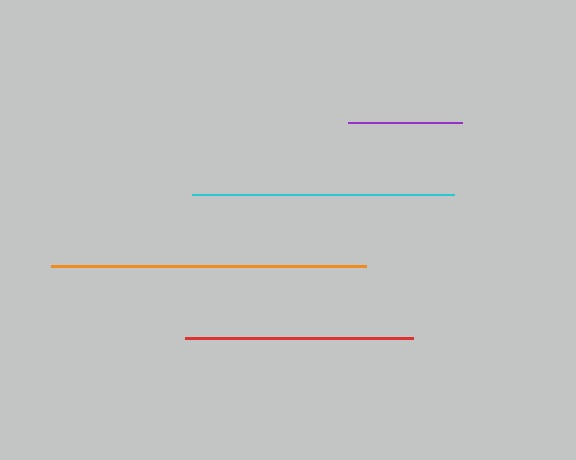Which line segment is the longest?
The orange line is the longest at approximately 315 pixels.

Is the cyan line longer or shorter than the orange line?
The orange line is longer than the cyan line.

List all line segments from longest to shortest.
From longest to shortest: orange, cyan, red, purple.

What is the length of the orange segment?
The orange segment is approximately 315 pixels long.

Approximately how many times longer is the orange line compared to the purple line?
The orange line is approximately 2.8 times the length of the purple line.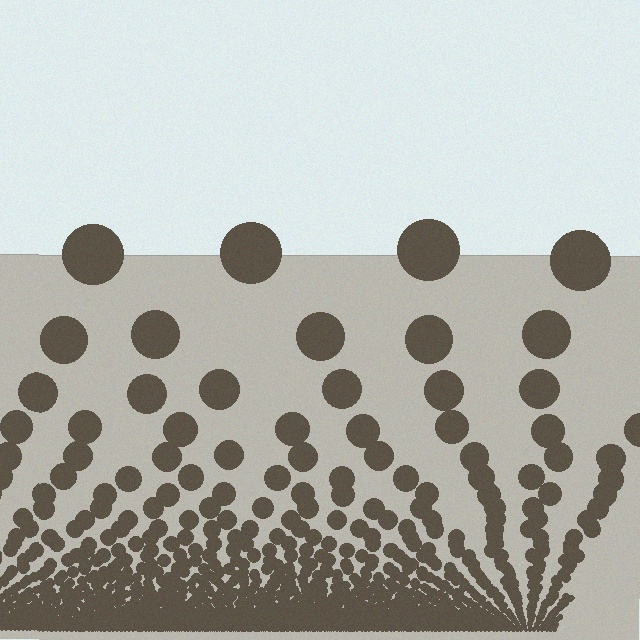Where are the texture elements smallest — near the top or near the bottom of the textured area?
Near the bottom.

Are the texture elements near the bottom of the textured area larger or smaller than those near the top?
Smaller. The gradient is inverted — elements near the bottom are smaller and denser.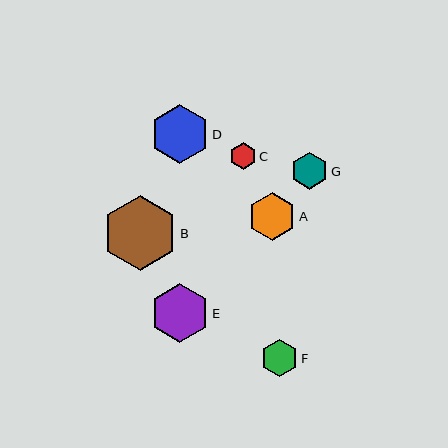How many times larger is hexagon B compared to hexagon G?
Hexagon B is approximately 2.0 times the size of hexagon G.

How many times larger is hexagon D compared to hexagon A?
Hexagon D is approximately 1.2 times the size of hexagon A.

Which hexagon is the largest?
Hexagon B is the largest with a size of approximately 74 pixels.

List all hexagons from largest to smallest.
From largest to smallest: B, E, D, A, F, G, C.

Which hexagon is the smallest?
Hexagon C is the smallest with a size of approximately 26 pixels.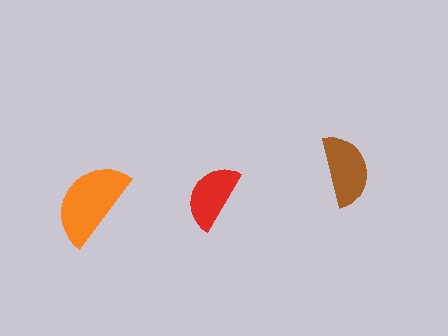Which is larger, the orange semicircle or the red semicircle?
The orange one.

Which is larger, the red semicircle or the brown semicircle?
The brown one.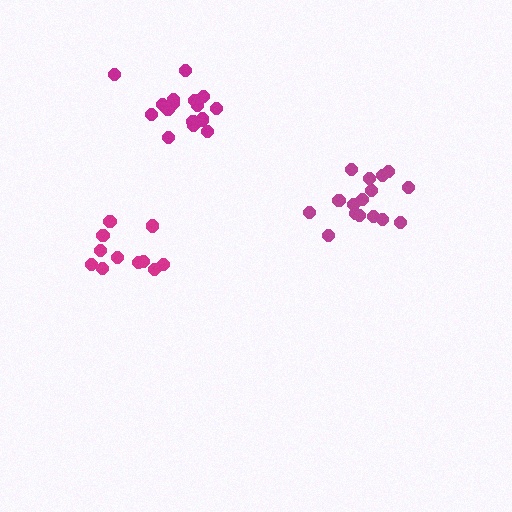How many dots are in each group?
Group 1: 16 dots, Group 2: 11 dots, Group 3: 17 dots (44 total).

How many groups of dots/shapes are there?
There are 3 groups.